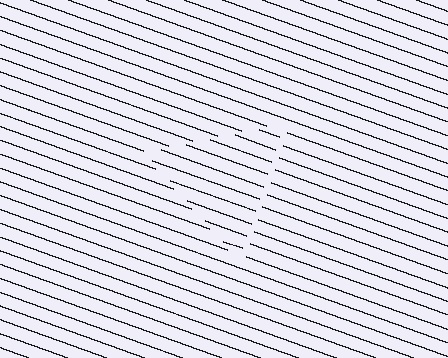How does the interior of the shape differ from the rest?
The interior of the shape contains the same grating, shifted by half a period — the contour is defined by the phase discontinuity where line-ends from the inner and outer gratings abut.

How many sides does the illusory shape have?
3 sides — the line-ends trace a triangle.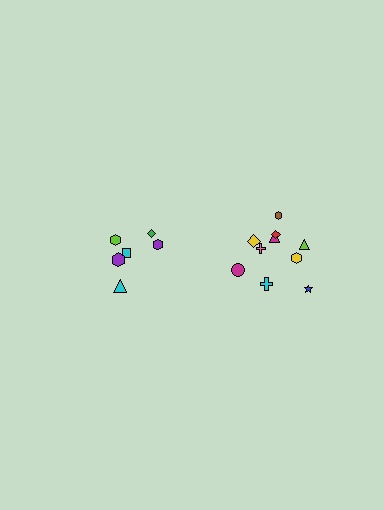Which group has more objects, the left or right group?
The right group.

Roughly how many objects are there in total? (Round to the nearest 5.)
Roughly 15 objects in total.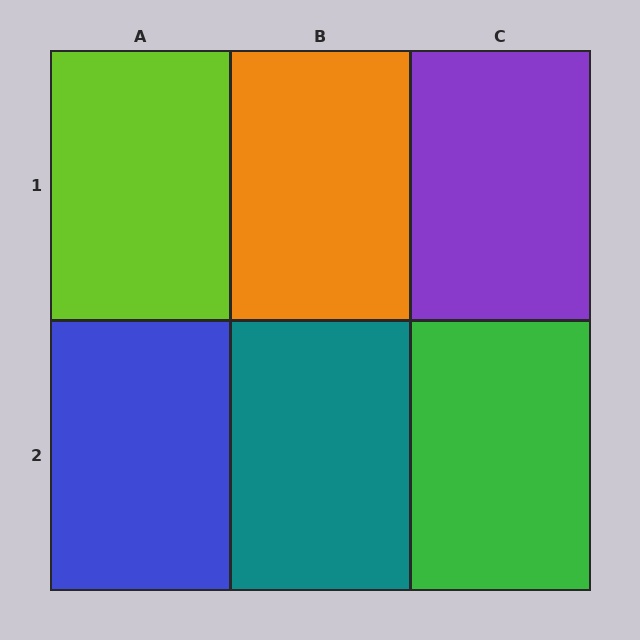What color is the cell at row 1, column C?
Purple.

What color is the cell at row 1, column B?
Orange.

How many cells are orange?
1 cell is orange.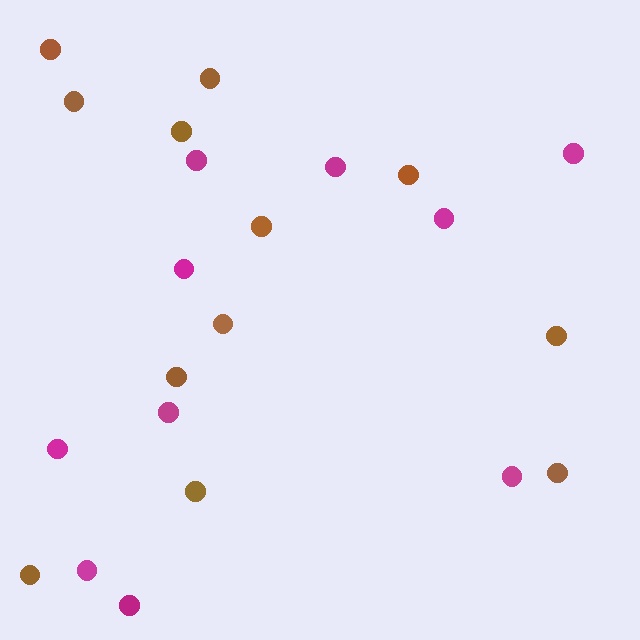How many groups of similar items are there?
There are 2 groups: one group of brown circles (12) and one group of magenta circles (10).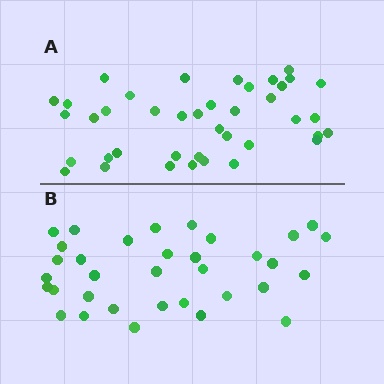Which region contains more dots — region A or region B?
Region A (the top region) has more dots.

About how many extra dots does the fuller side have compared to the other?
Region A has about 6 more dots than region B.